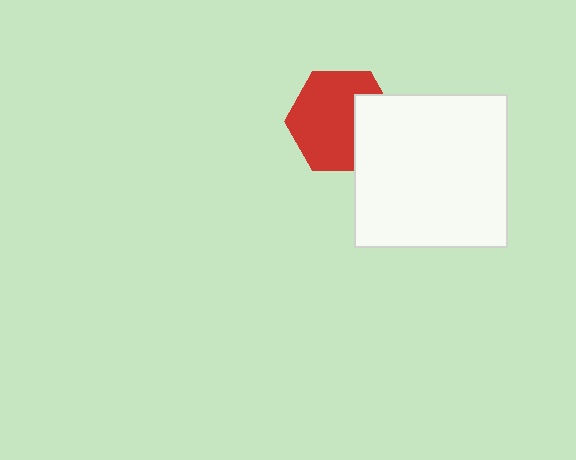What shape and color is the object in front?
The object in front is a white square.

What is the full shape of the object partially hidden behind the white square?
The partially hidden object is a red hexagon.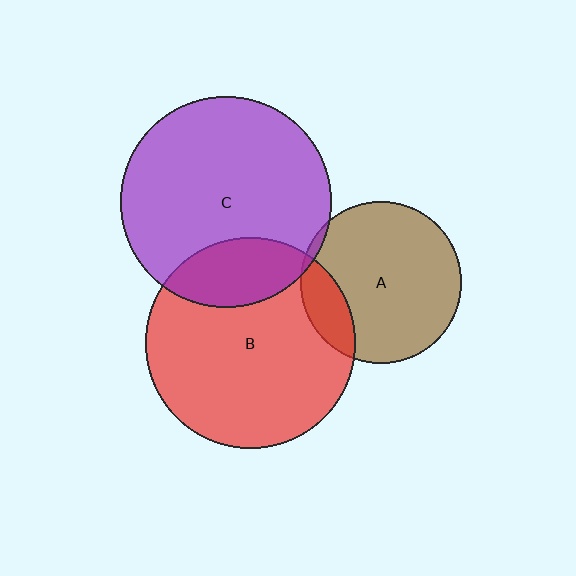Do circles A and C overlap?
Yes.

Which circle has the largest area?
Circle C (purple).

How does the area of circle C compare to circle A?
Approximately 1.7 times.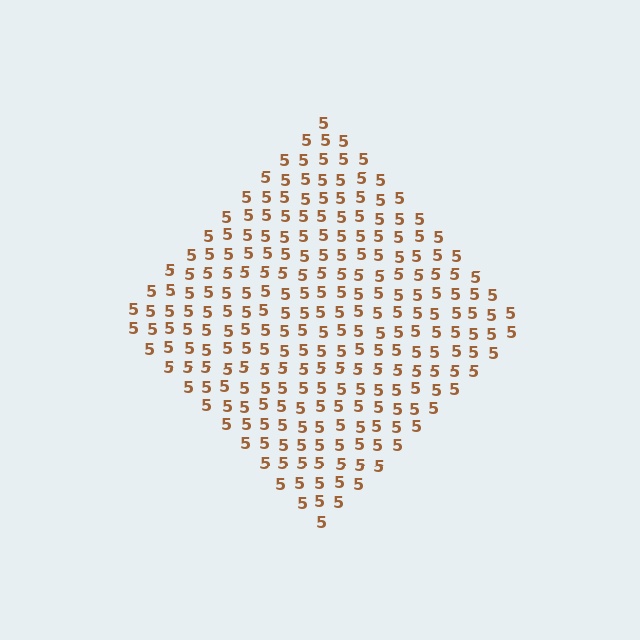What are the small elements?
The small elements are digit 5's.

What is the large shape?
The large shape is a diamond.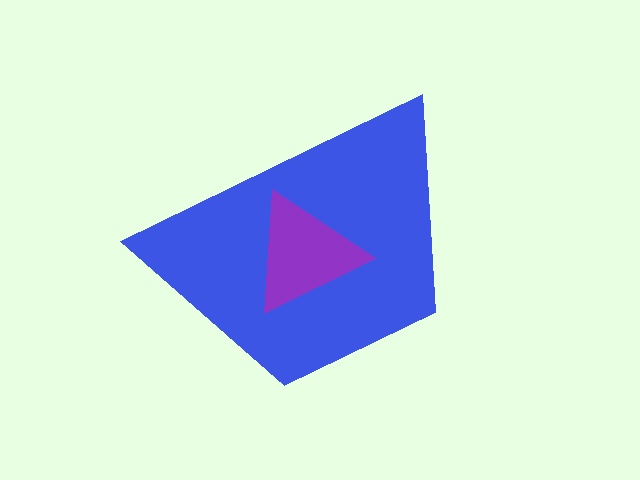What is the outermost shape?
The blue trapezoid.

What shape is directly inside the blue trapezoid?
The purple triangle.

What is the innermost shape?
The purple triangle.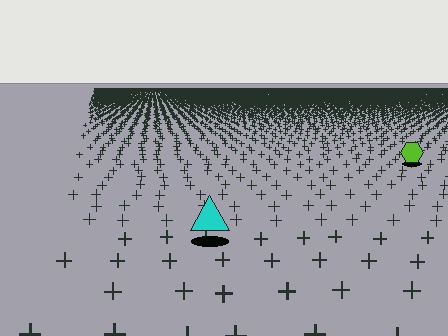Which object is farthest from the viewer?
The lime hexagon is farthest from the viewer. It appears smaller and the ground texture around it is denser.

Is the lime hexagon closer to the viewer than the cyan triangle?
No. The cyan triangle is closer — you can tell from the texture gradient: the ground texture is coarser near it.